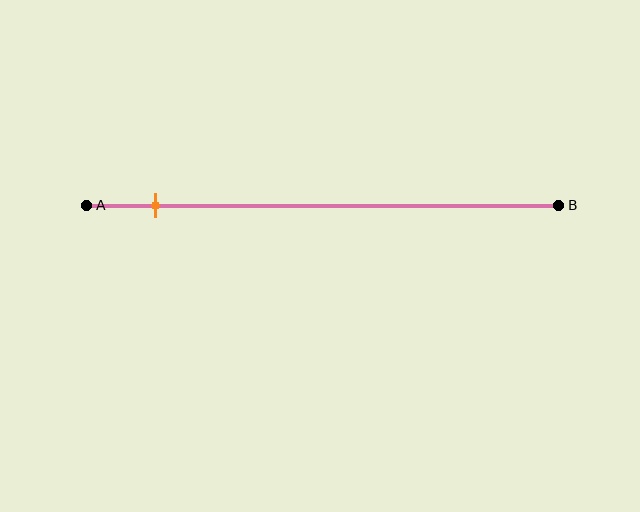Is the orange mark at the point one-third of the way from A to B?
No, the mark is at about 15% from A, not at the 33% one-third point.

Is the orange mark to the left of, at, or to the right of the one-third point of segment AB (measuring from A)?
The orange mark is to the left of the one-third point of segment AB.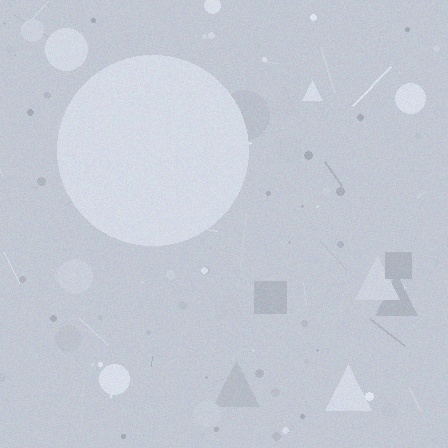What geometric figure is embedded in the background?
A circle is embedded in the background.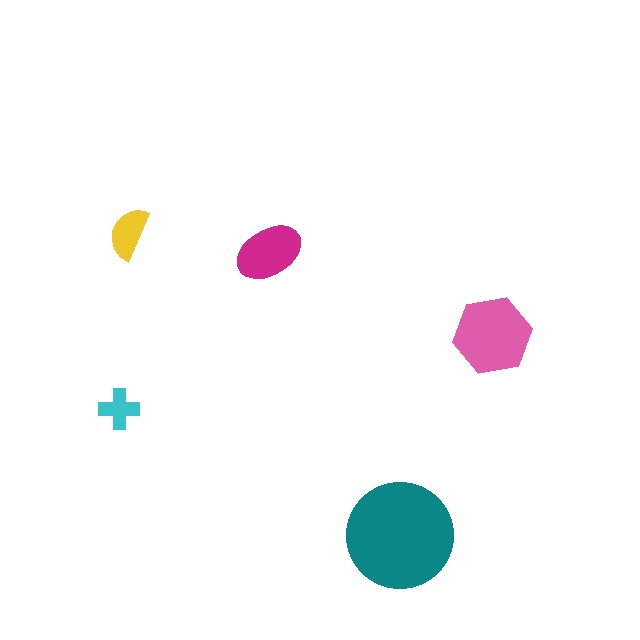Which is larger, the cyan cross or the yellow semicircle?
The yellow semicircle.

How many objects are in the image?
There are 5 objects in the image.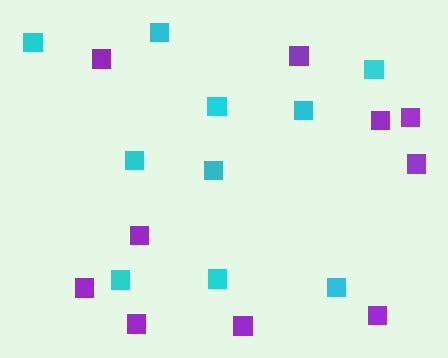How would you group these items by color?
There are 2 groups: one group of purple squares (10) and one group of cyan squares (10).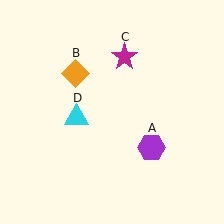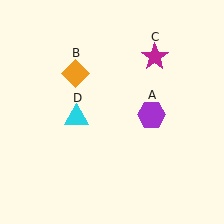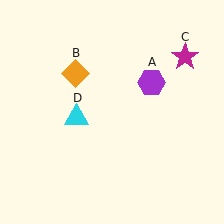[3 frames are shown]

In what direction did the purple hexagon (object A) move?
The purple hexagon (object A) moved up.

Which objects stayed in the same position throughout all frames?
Orange diamond (object B) and cyan triangle (object D) remained stationary.